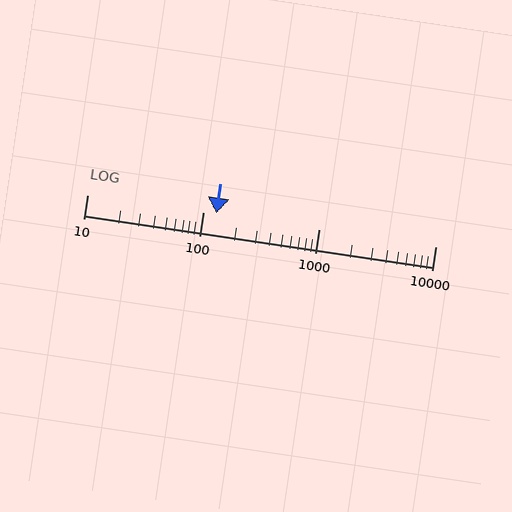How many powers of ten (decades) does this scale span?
The scale spans 3 decades, from 10 to 10000.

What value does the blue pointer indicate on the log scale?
The pointer indicates approximately 130.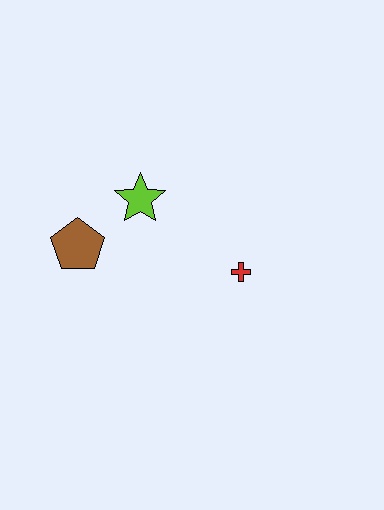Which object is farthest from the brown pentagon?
The red cross is farthest from the brown pentagon.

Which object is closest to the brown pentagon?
The lime star is closest to the brown pentagon.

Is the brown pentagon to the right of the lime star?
No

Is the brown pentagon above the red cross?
Yes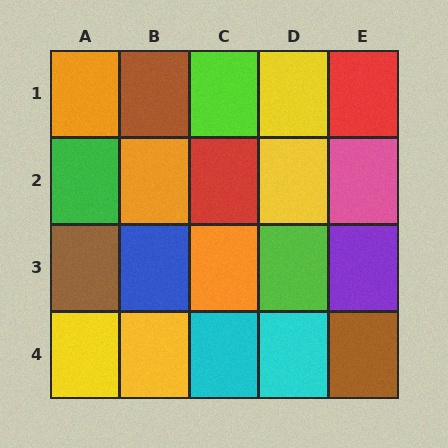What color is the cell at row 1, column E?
Red.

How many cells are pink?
1 cell is pink.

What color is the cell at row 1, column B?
Brown.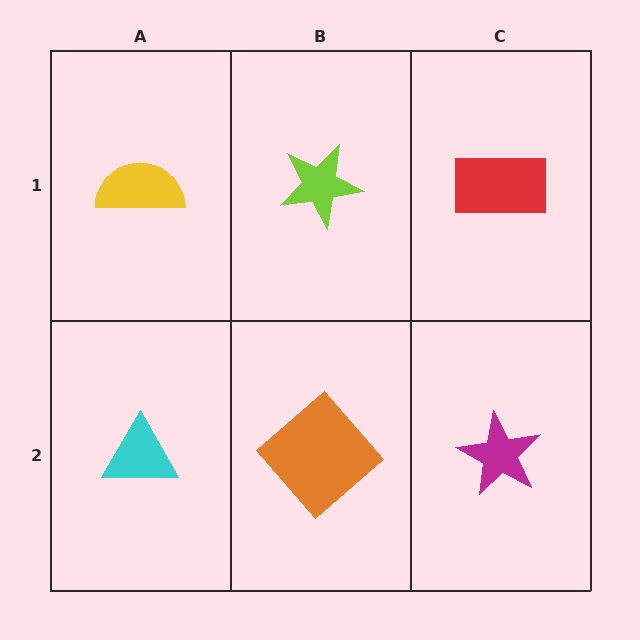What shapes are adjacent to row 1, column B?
An orange diamond (row 2, column B), a yellow semicircle (row 1, column A), a red rectangle (row 1, column C).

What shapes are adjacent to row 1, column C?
A magenta star (row 2, column C), a lime star (row 1, column B).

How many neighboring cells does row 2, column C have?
2.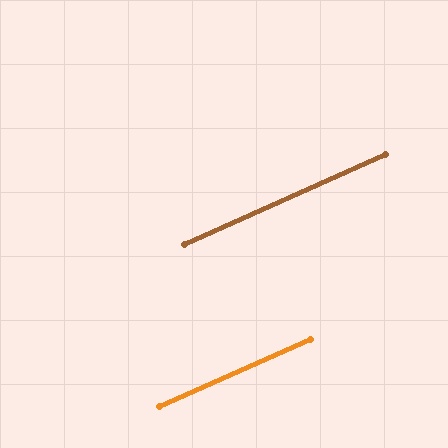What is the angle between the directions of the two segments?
Approximately 0 degrees.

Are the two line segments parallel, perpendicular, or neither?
Parallel — their directions differ by only 0.1°.